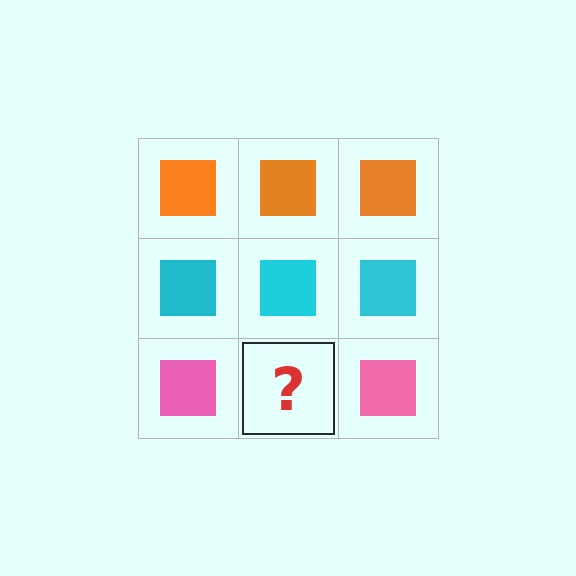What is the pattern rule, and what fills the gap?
The rule is that each row has a consistent color. The gap should be filled with a pink square.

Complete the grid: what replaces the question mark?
The question mark should be replaced with a pink square.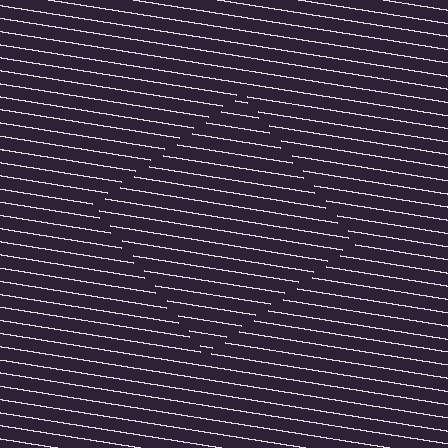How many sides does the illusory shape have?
4 sides — the line-ends trace a square.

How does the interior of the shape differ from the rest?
The interior of the shape contains the same grating, shifted by half a period — the contour is defined by the phase discontinuity where line-ends from the inner and outer gratings abut.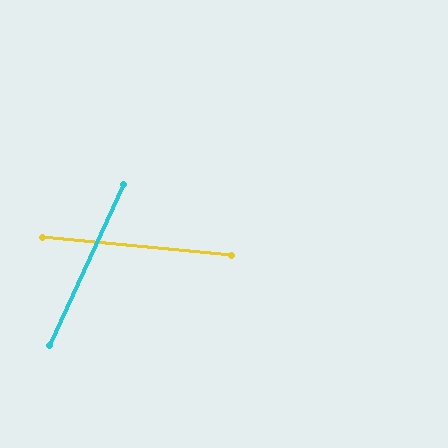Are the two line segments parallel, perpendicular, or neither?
Neither parallel nor perpendicular — they differ by about 70°.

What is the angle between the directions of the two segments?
Approximately 70 degrees.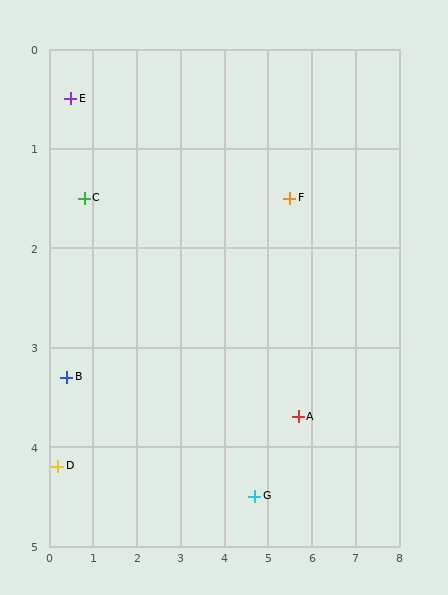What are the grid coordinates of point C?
Point C is at approximately (0.8, 1.5).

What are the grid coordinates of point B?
Point B is at approximately (0.4, 3.3).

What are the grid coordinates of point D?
Point D is at approximately (0.2, 4.2).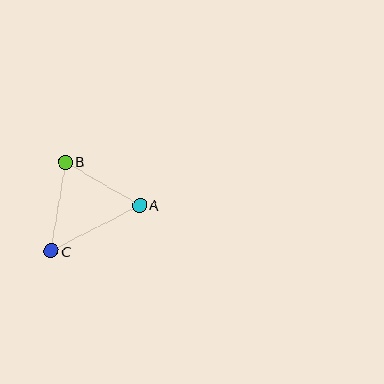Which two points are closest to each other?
Points A and B are closest to each other.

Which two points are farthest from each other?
Points A and C are farthest from each other.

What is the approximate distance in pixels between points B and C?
The distance between B and C is approximately 90 pixels.